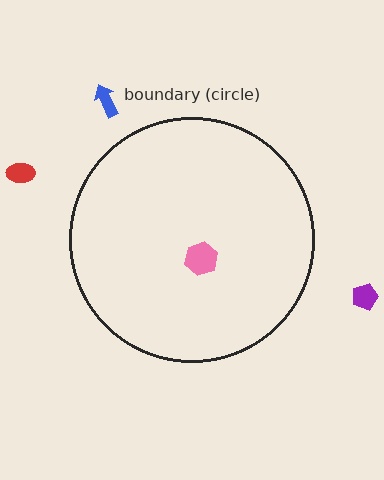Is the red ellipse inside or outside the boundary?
Outside.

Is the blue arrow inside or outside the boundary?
Outside.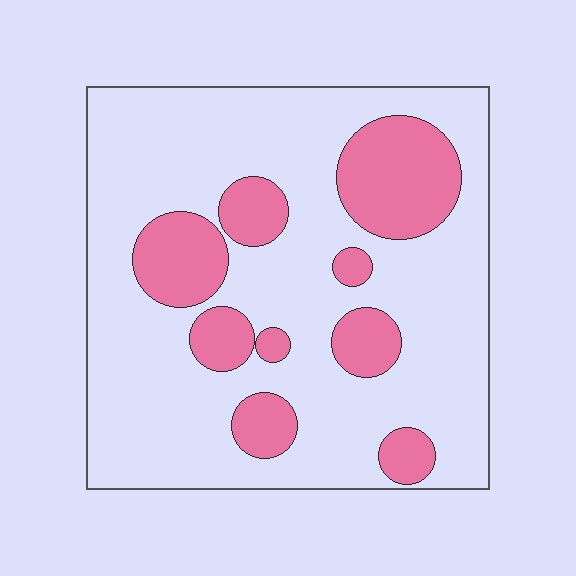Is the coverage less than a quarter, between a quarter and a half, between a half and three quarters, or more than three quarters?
Less than a quarter.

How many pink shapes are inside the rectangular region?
9.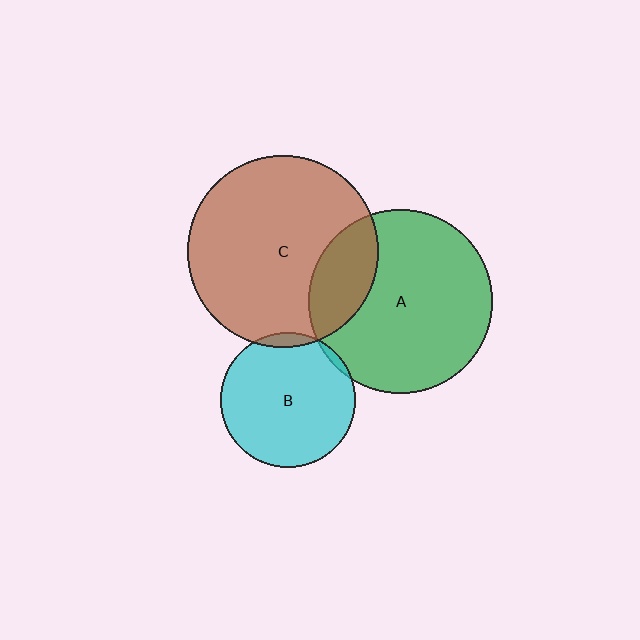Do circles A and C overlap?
Yes.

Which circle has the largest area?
Circle C (brown).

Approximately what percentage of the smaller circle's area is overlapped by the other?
Approximately 20%.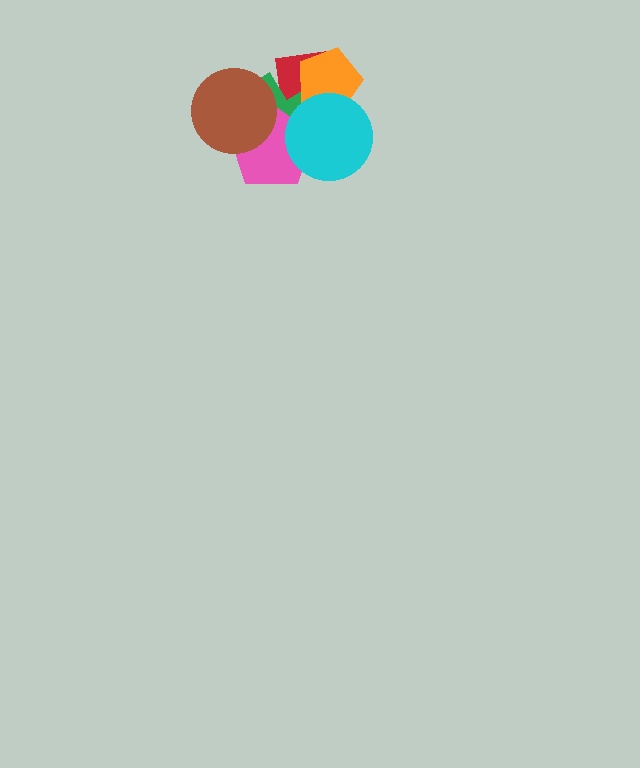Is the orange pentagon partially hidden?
Yes, it is partially covered by another shape.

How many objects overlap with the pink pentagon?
4 objects overlap with the pink pentagon.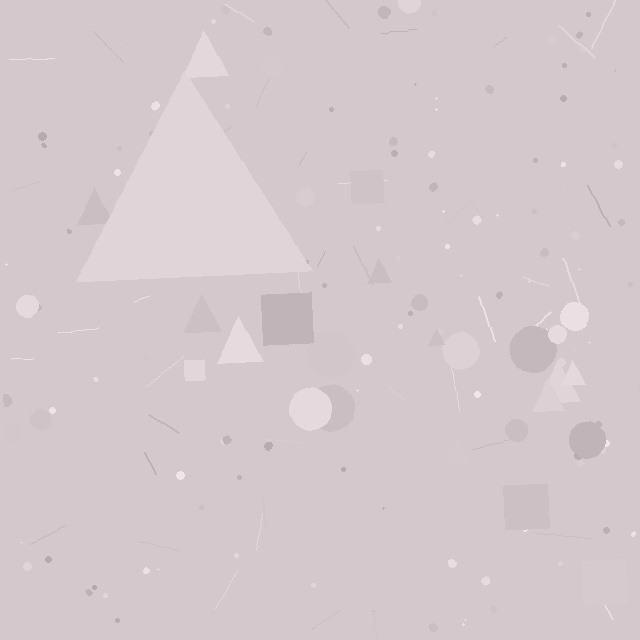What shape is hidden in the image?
A triangle is hidden in the image.